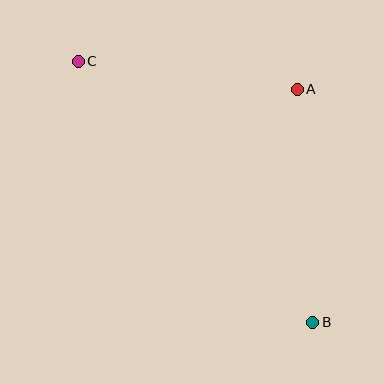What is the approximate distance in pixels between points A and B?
The distance between A and B is approximately 233 pixels.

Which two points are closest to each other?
Points A and C are closest to each other.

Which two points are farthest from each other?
Points B and C are farthest from each other.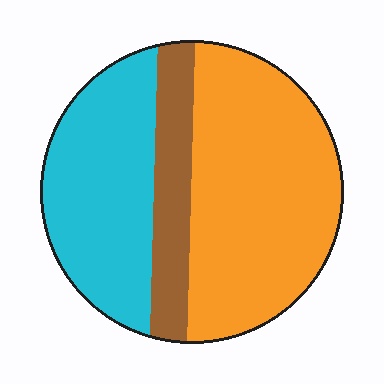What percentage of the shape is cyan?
Cyan covers 34% of the shape.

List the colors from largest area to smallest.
From largest to smallest: orange, cyan, brown.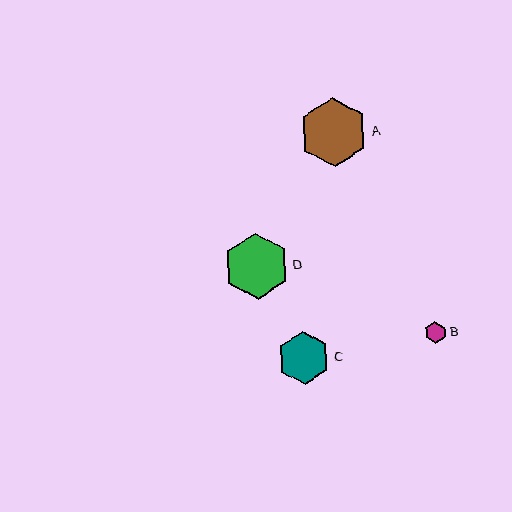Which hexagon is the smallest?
Hexagon B is the smallest with a size of approximately 22 pixels.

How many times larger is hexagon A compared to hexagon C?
Hexagon A is approximately 1.3 times the size of hexagon C.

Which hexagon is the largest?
Hexagon A is the largest with a size of approximately 69 pixels.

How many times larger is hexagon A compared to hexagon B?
Hexagon A is approximately 3.2 times the size of hexagon B.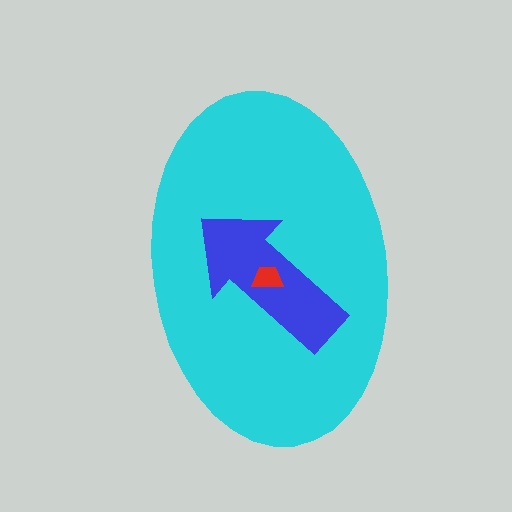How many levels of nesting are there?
3.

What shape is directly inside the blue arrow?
The red trapezoid.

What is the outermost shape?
The cyan ellipse.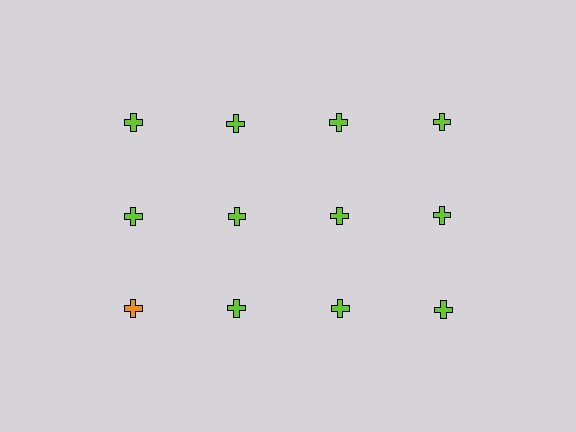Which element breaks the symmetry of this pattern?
The orange cross in the third row, leftmost column breaks the symmetry. All other shapes are lime crosses.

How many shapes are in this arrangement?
There are 12 shapes arranged in a grid pattern.